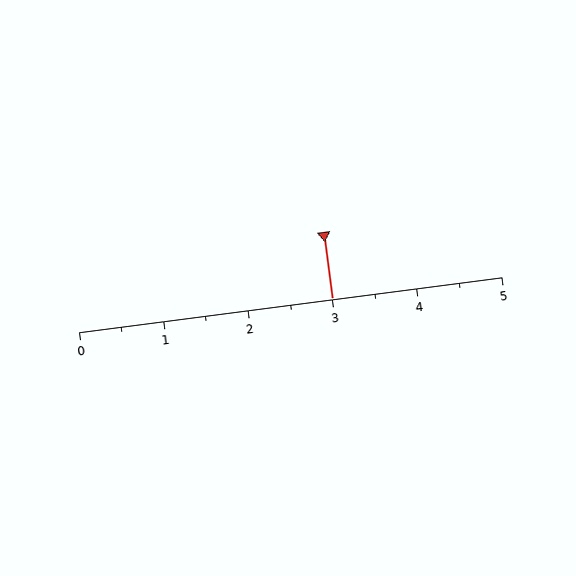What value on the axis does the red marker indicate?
The marker indicates approximately 3.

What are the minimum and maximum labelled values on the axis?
The axis runs from 0 to 5.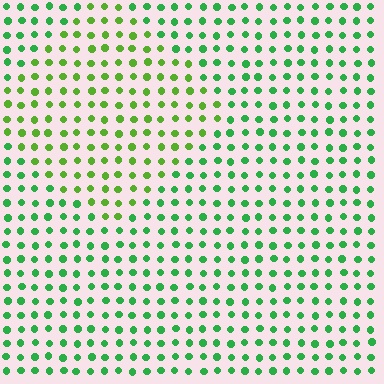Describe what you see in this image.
The image is filled with small green elements in a uniform arrangement. A diamond-shaped region is visible where the elements are tinted to a slightly different hue, forming a subtle color boundary.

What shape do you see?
I see a diamond.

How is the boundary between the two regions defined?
The boundary is defined purely by a slight shift in hue (about 32 degrees). Spacing, size, and orientation are identical on both sides.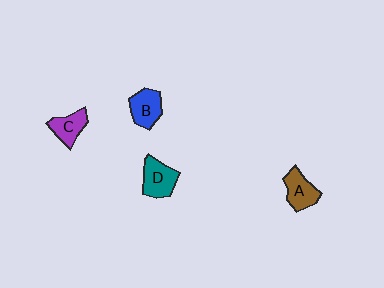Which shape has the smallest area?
Shape C (purple).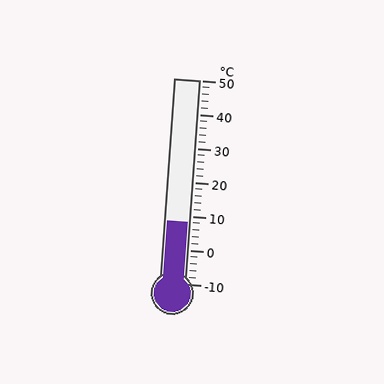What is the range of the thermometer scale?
The thermometer scale ranges from -10°C to 50°C.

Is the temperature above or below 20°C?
The temperature is below 20°C.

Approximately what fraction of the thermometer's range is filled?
The thermometer is filled to approximately 30% of its range.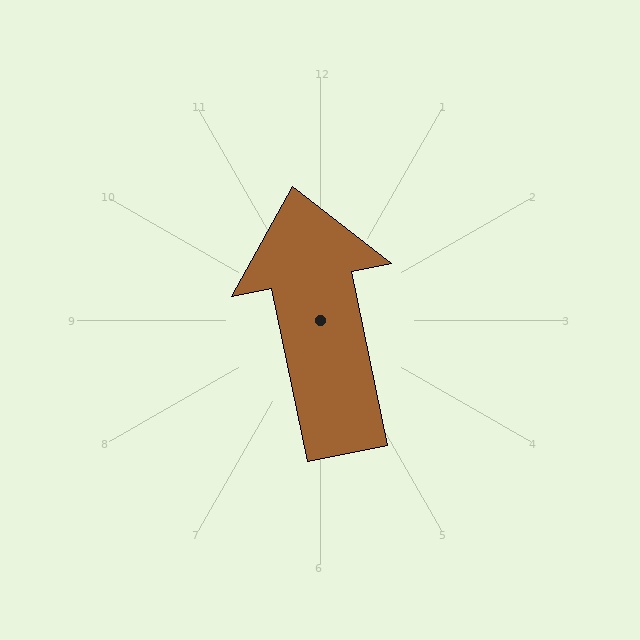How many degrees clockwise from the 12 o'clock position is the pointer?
Approximately 348 degrees.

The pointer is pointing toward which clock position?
Roughly 12 o'clock.